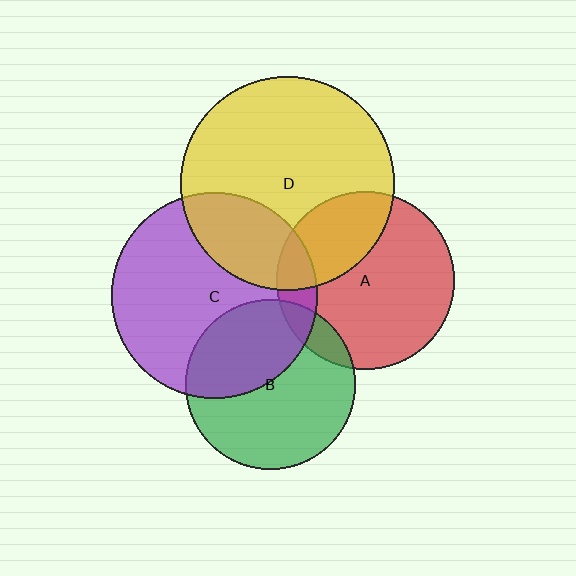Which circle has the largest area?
Circle D (yellow).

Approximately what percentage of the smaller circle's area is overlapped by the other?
Approximately 25%.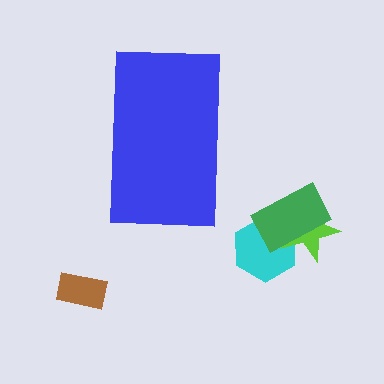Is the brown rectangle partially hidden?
No, the brown rectangle is fully visible.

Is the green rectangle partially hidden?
No, the green rectangle is fully visible.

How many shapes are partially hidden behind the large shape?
0 shapes are partially hidden.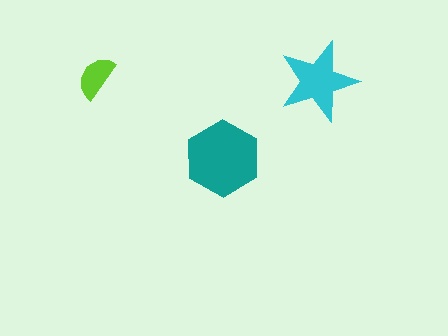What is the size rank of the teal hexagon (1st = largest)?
1st.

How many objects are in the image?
There are 3 objects in the image.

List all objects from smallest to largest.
The lime semicircle, the cyan star, the teal hexagon.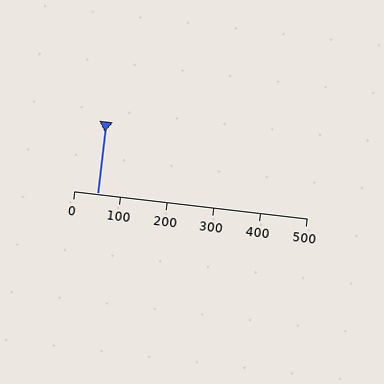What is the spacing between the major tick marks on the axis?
The major ticks are spaced 100 apart.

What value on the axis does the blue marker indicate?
The marker indicates approximately 50.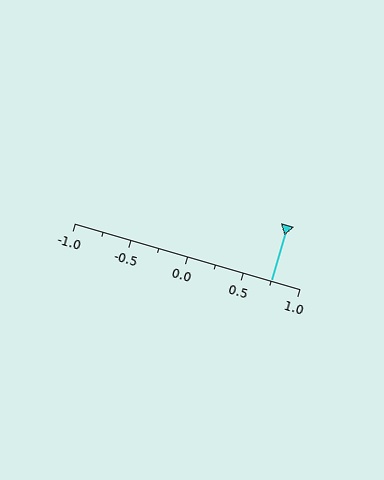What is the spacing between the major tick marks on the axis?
The major ticks are spaced 0.5 apart.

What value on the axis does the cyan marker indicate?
The marker indicates approximately 0.75.